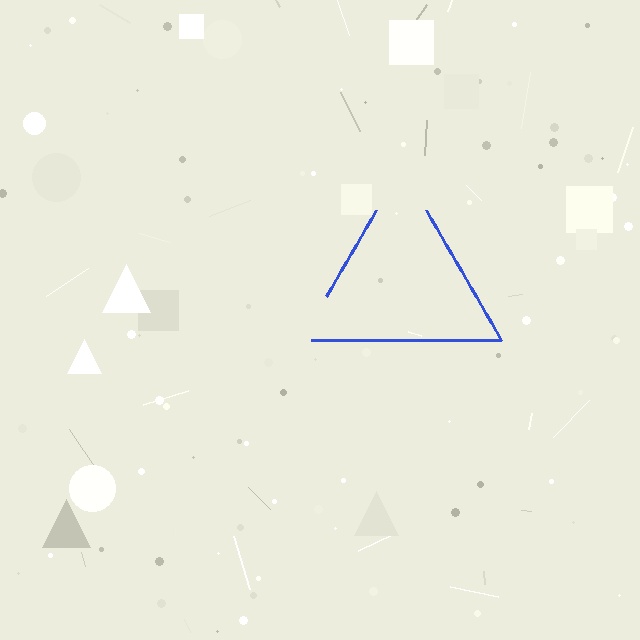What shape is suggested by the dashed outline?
The dashed outline suggests a triangle.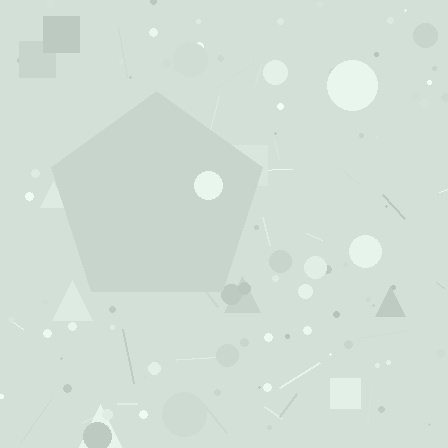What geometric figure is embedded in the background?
A pentagon is embedded in the background.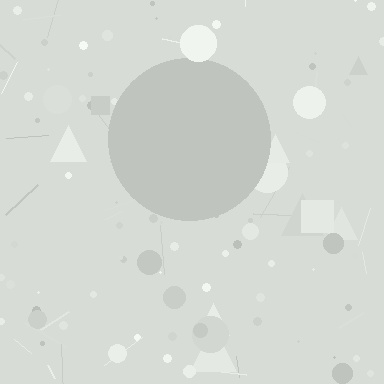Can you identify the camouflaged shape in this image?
The camouflaged shape is a circle.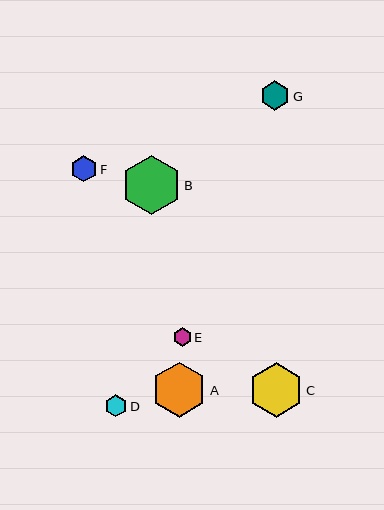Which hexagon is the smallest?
Hexagon E is the smallest with a size of approximately 19 pixels.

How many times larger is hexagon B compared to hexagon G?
Hexagon B is approximately 2.0 times the size of hexagon G.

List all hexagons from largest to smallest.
From largest to smallest: B, A, C, G, F, D, E.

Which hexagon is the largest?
Hexagon B is the largest with a size of approximately 59 pixels.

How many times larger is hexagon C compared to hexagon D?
Hexagon C is approximately 2.5 times the size of hexagon D.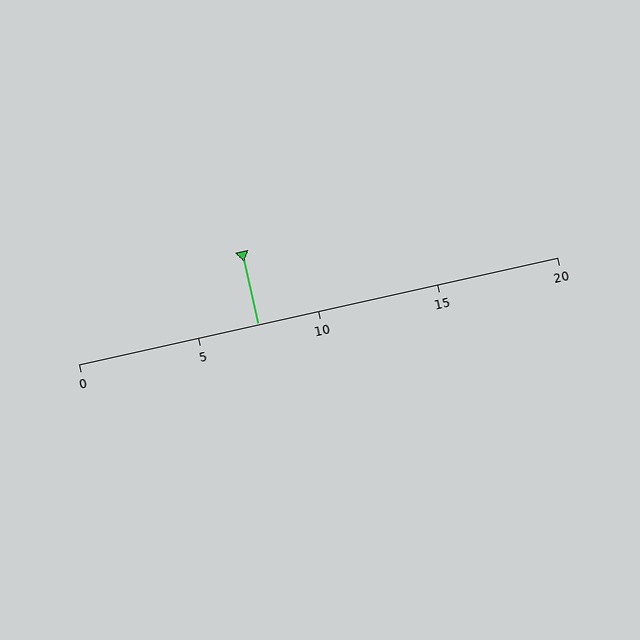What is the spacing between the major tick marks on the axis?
The major ticks are spaced 5 apart.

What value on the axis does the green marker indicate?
The marker indicates approximately 7.5.